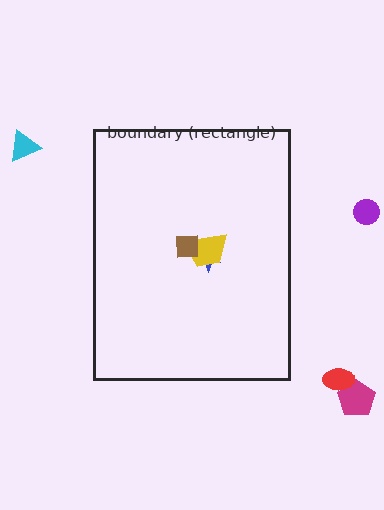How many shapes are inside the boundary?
3 inside, 4 outside.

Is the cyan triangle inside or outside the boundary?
Outside.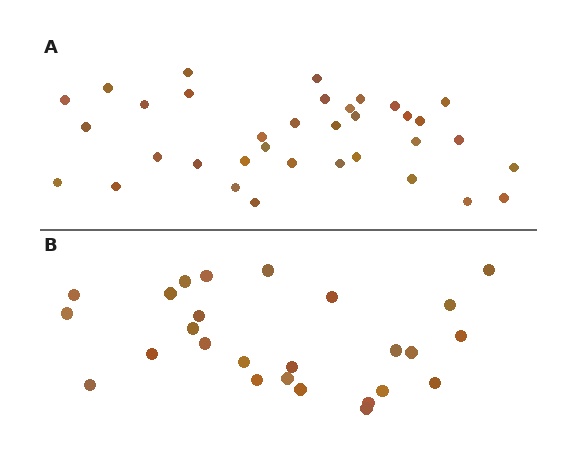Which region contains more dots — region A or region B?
Region A (the top region) has more dots.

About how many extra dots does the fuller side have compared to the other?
Region A has roughly 8 or so more dots than region B.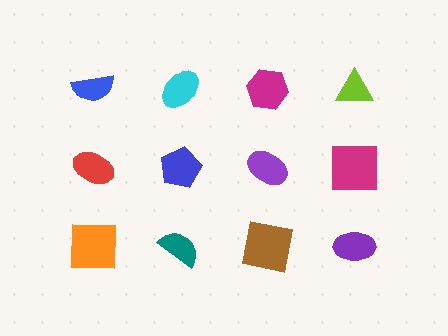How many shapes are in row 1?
4 shapes.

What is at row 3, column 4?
A purple ellipse.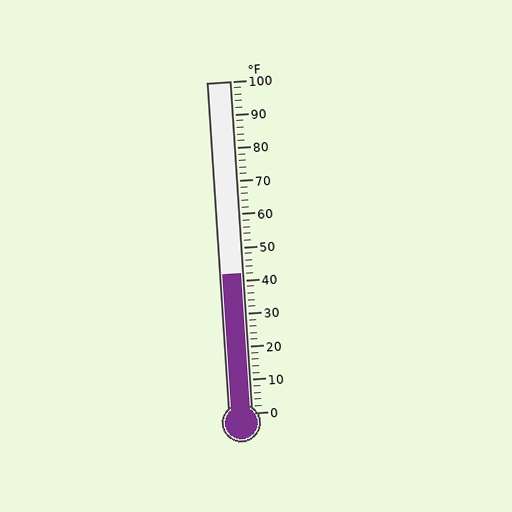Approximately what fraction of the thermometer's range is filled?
The thermometer is filled to approximately 40% of its range.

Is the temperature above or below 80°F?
The temperature is below 80°F.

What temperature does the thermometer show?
The thermometer shows approximately 42°F.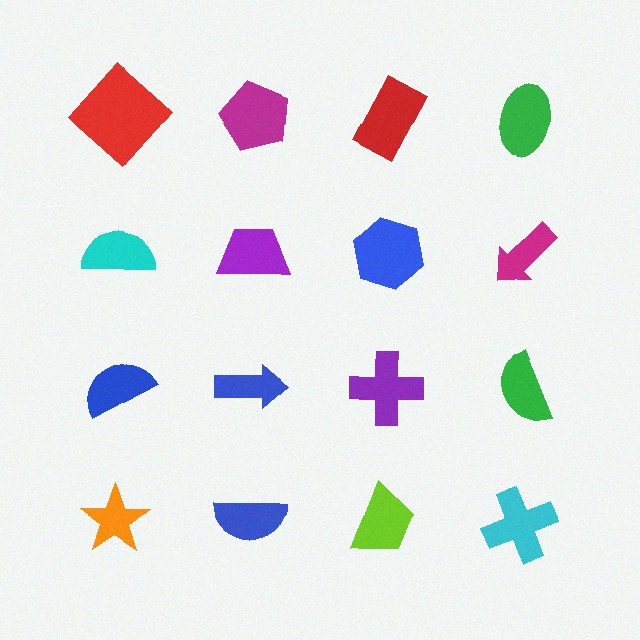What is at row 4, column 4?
A cyan cross.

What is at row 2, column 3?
A blue hexagon.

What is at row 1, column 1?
A red diamond.